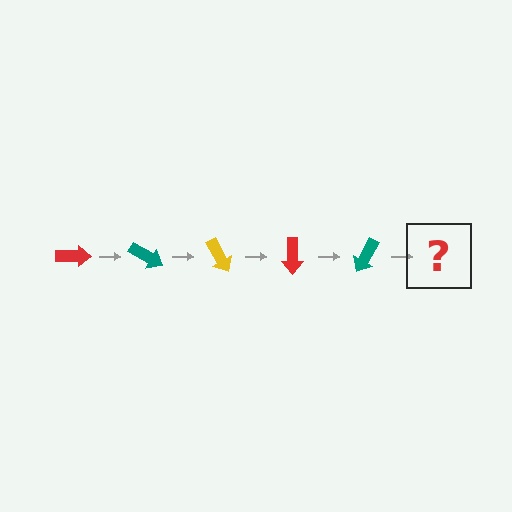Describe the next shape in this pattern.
It should be a yellow arrow, rotated 150 degrees from the start.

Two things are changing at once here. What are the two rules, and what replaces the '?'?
The two rules are that it rotates 30 degrees each step and the color cycles through red, teal, and yellow. The '?' should be a yellow arrow, rotated 150 degrees from the start.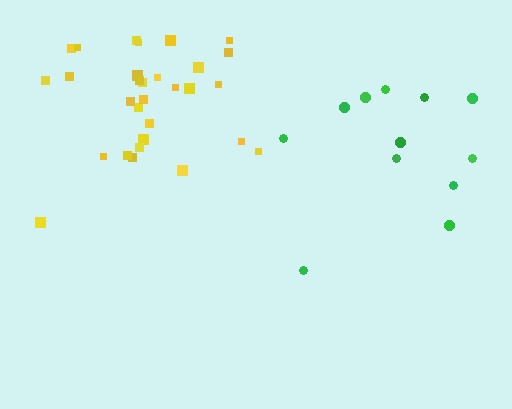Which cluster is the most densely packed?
Yellow.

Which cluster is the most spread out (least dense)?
Green.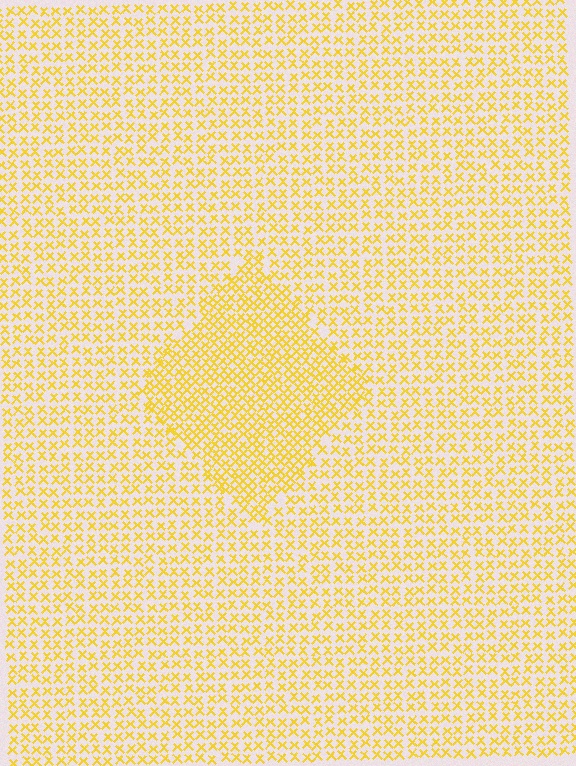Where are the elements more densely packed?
The elements are more densely packed inside the diamond boundary.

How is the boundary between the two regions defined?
The boundary is defined by a change in element density (approximately 1.6x ratio). All elements are the same color, size, and shape.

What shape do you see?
I see a diamond.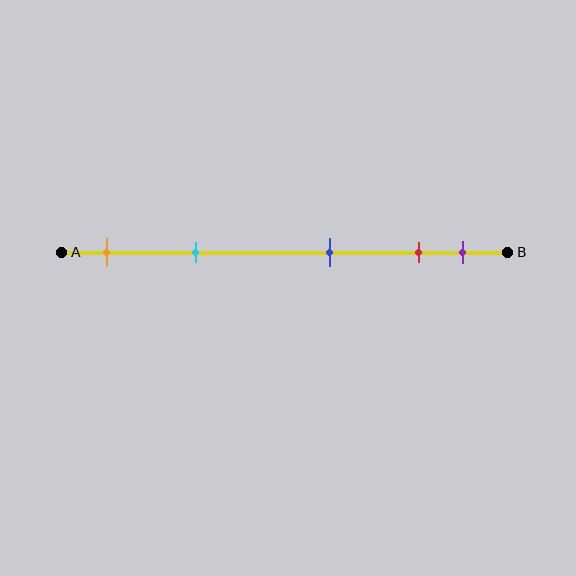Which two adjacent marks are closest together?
The red and purple marks are the closest adjacent pair.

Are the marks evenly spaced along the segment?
No, the marks are not evenly spaced.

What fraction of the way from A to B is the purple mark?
The purple mark is approximately 90% (0.9) of the way from A to B.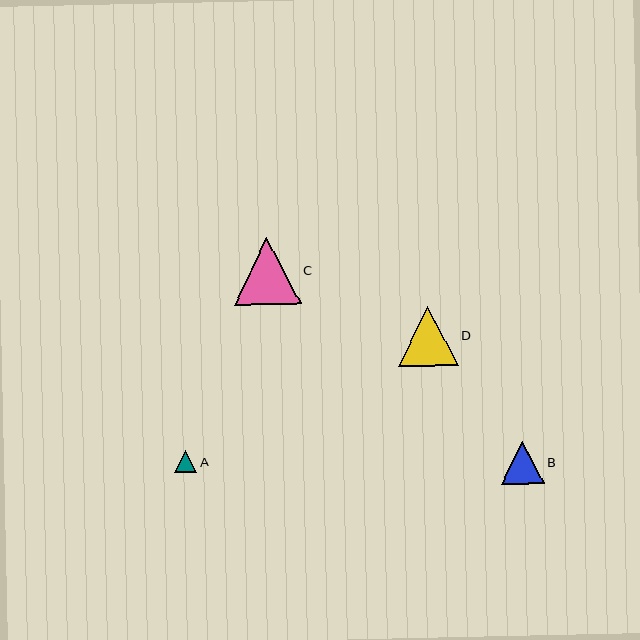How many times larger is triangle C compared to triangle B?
Triangle C is approximately 1.6 times the size of triangle B.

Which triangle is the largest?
Triangle C is the largest with a size of approximately 66 pixels.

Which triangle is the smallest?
Triangle A is the smallest with a size of approximately 22 pixels.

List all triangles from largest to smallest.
From largest to smallest: C, D, B, A.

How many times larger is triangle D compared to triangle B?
Triangle D is approximately 1.4 times the size of triangle B.